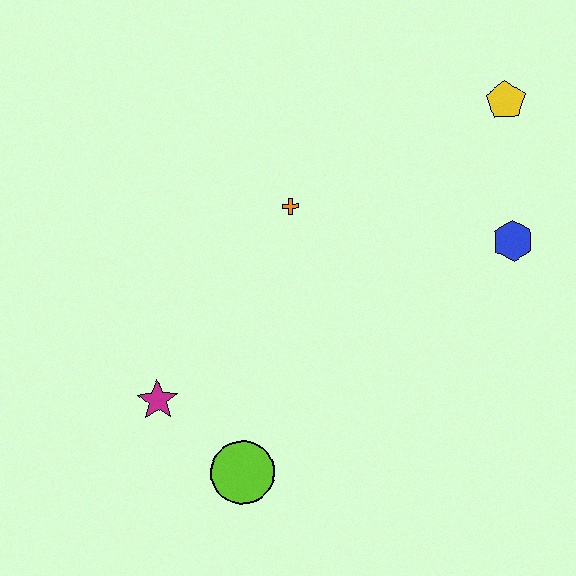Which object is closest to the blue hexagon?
The yellow pentagon is closest to the blue hexagon.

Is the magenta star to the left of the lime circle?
Yes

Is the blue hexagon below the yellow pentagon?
Yes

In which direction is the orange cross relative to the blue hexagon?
The orange cross is to the left of the blue hexagon.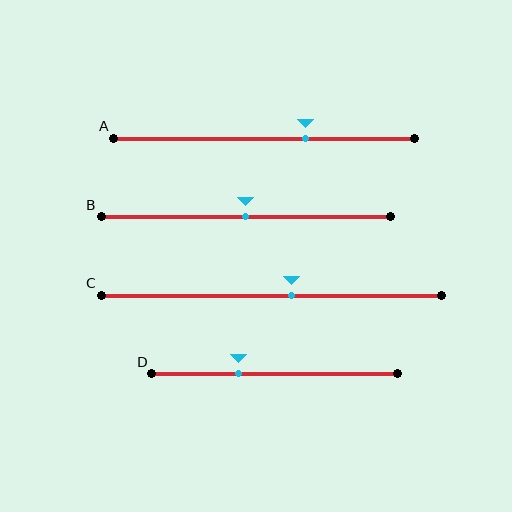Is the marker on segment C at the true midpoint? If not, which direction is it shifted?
No, the marker on segment C is shifted to the right by about 6% of the segment length.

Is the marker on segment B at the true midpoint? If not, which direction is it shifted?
Yes, the marker on segment B is at the true midpoint.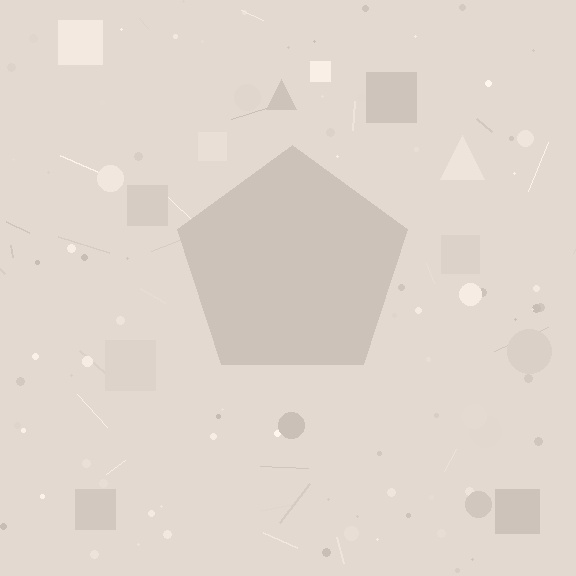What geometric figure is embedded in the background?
A pentagon is embedded in the background.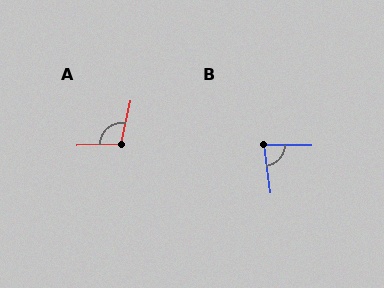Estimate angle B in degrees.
Approximately 82 degrees.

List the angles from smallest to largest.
B (82°), A (104°).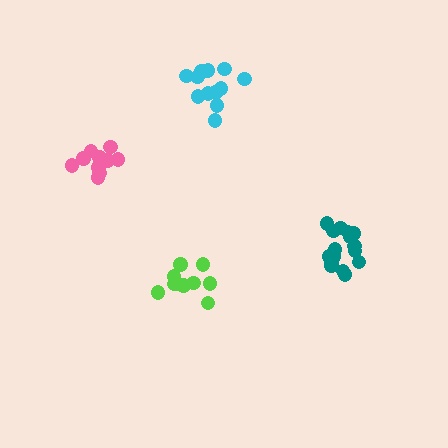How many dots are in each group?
Group 1: 16 dots, Group 2: 11 dots, Group 3: 12 dots, Group 4: 10 dots (49 total).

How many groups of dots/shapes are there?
There are 4 groups.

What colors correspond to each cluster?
The clusters are colored: teal, lime, cyan, pink.